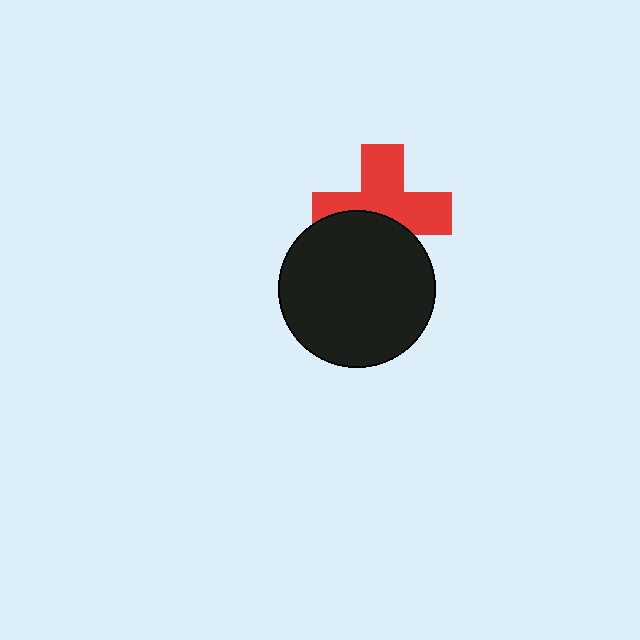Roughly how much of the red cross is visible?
About half of it is visible (roughly 61%).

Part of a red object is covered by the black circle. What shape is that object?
It is a cross.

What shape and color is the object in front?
The object in front is a black circle.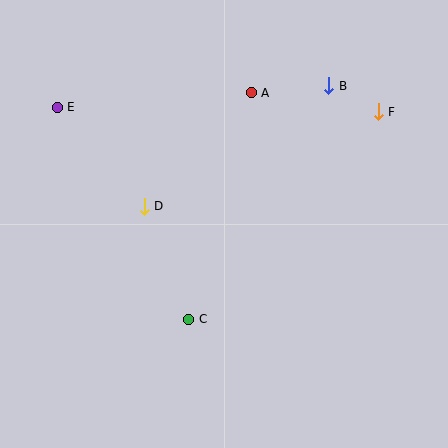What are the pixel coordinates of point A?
Point A is at (251, 93).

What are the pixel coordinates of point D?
Point D is at (144, 206).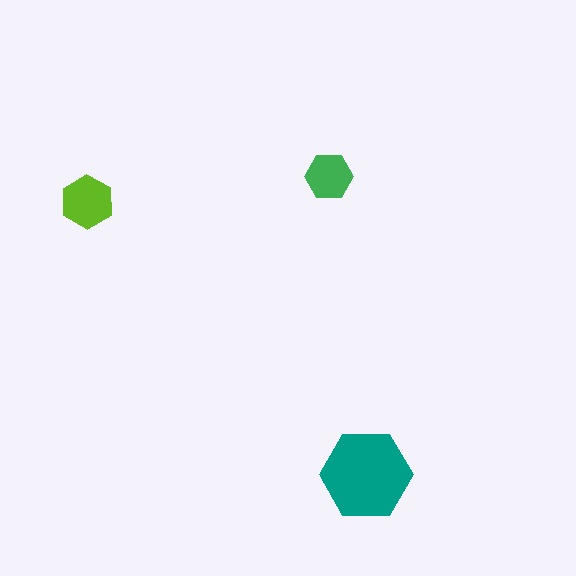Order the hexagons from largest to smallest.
the teal one, the lime one, the green one.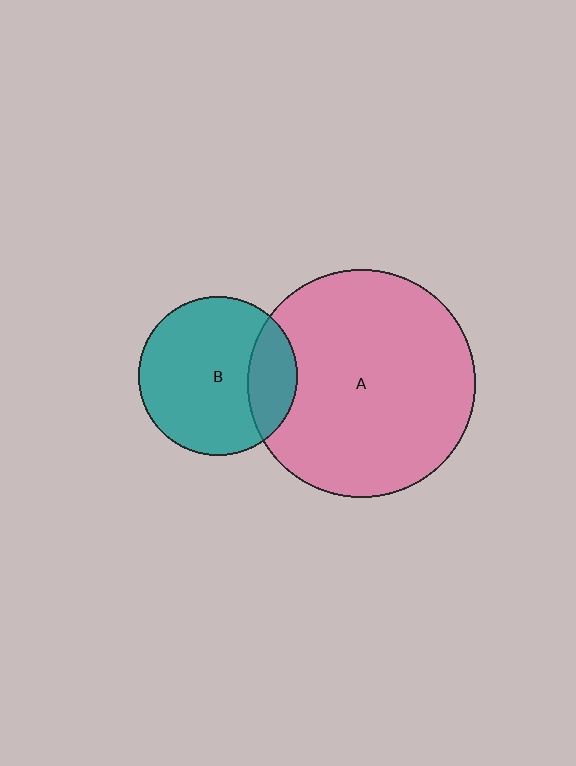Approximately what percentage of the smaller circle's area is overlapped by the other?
Approximately 20%.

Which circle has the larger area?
Circle A (pink).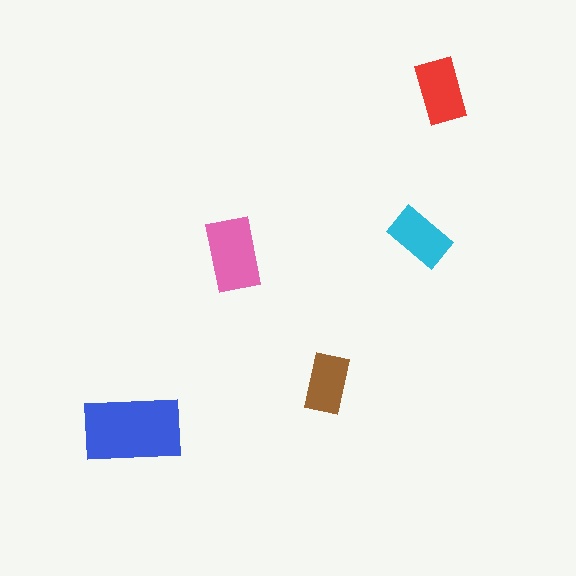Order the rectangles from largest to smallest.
the blue one, the pink one, the red one, the cyan one, the brown one.